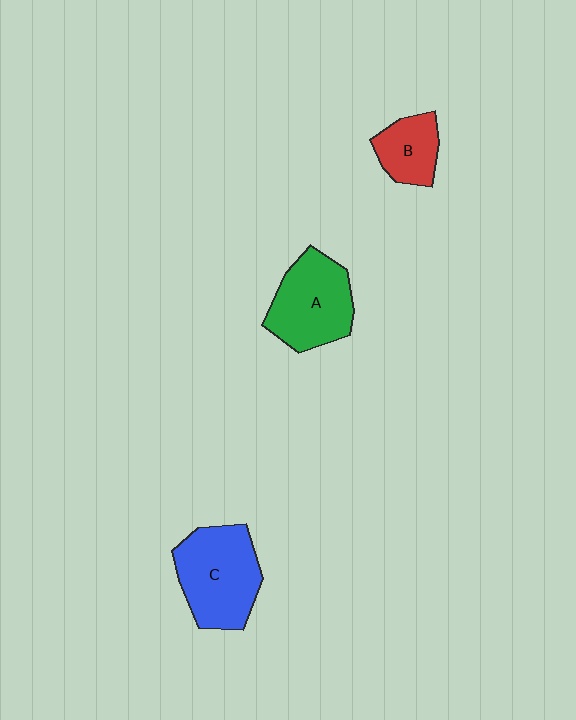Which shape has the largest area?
Shape C (blue).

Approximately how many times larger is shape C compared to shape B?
Approximately 1.9 times.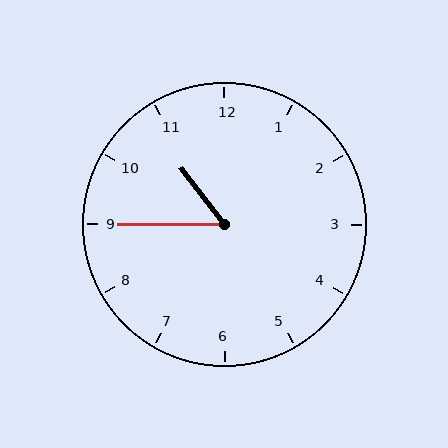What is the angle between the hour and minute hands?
Approximately 52 degrees.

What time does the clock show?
10:45.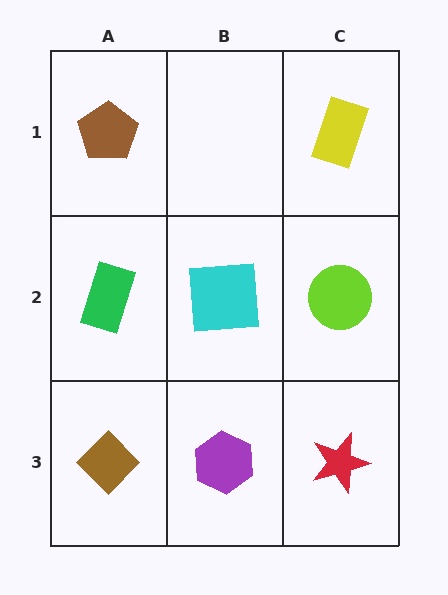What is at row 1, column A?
A brown pentagon.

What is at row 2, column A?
A green rectangle.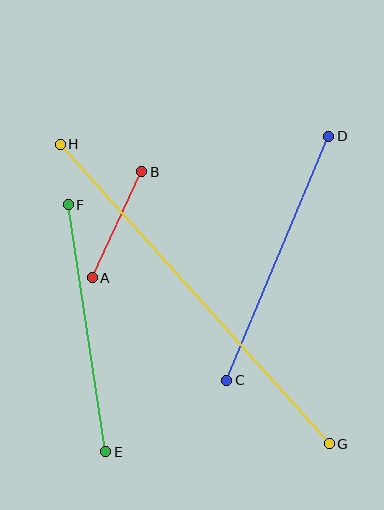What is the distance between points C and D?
The distance is approximately 264 pixels.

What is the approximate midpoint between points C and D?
The midpoint is at approximately (278, 258) pixels.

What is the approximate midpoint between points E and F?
The midpoint is at approximately (87, 328) pixels.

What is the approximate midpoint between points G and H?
The midpoint is at approximately (195, 294) pixels.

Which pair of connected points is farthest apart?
Points G and H are farthest apart.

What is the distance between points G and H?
The distance is approximately 402 pixels.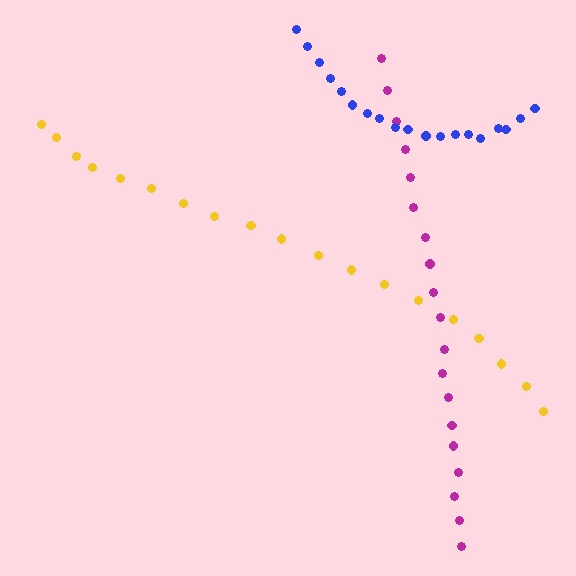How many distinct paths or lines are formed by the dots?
There are 3 distinct paths.